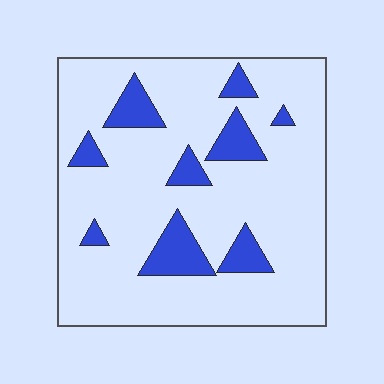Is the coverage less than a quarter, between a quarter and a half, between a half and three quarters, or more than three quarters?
Less than a quarter.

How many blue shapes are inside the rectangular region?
9.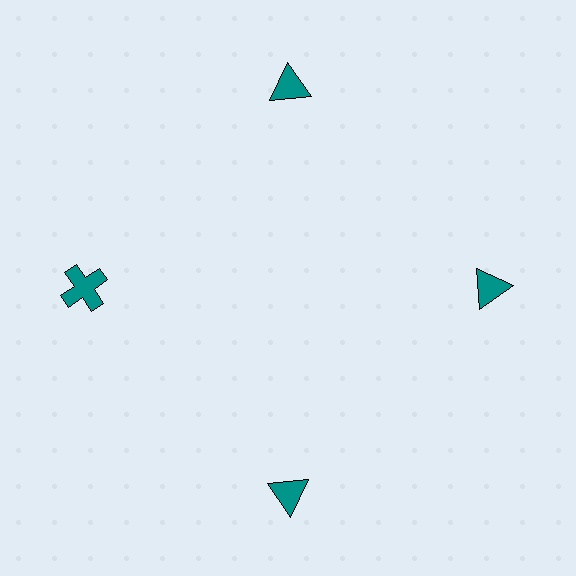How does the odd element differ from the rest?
It has a different shape: cross instead of triangle.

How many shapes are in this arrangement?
There are 4 shapes arranged in a ring pattern.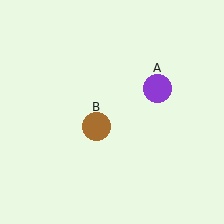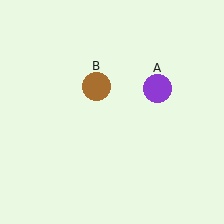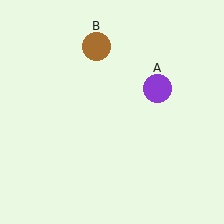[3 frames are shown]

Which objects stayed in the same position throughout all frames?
Purple circle (object A) remained stationary.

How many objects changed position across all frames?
1 object changed position: brown circle (object B).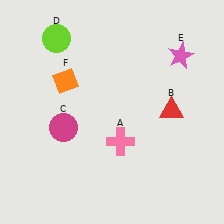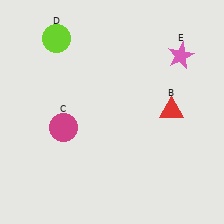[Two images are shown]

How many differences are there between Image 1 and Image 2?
There are 2 differences between the two images.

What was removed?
The orange diamond (F), the pink cross (A) were removed in Image 2.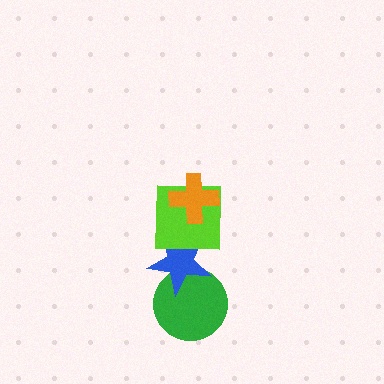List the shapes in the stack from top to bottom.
From top to bottom: the orange cross, the lime square, the blue star, the green circle.